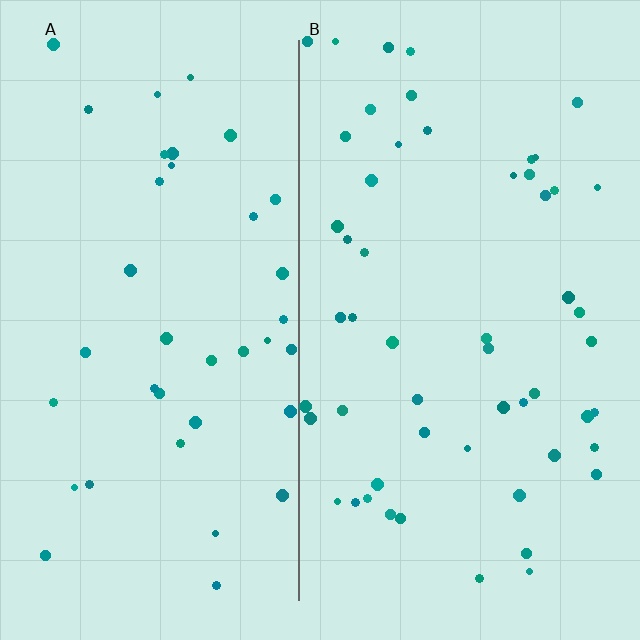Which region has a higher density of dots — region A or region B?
B (the right).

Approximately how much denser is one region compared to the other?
Approximately 1.4× — region B over region A.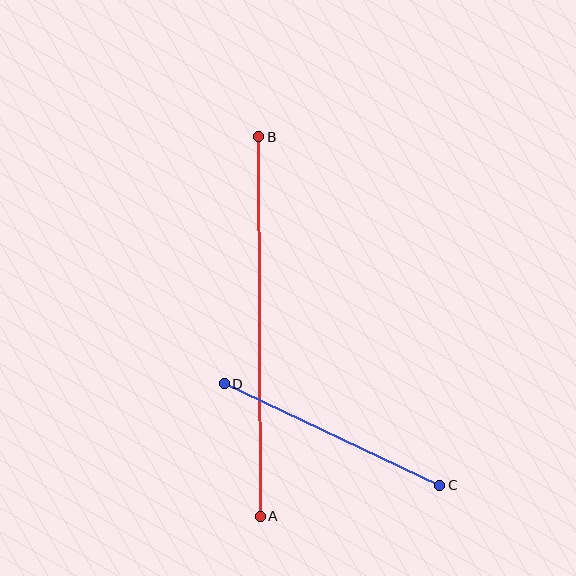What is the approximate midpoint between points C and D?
The midpoint is at approximately (332, 435) pixels.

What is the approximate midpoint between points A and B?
The midpoint is at approximately (260, 326) pixels.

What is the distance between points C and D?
The distance is approximately 238 pixels.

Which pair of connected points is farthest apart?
Points A and B are farthest apart.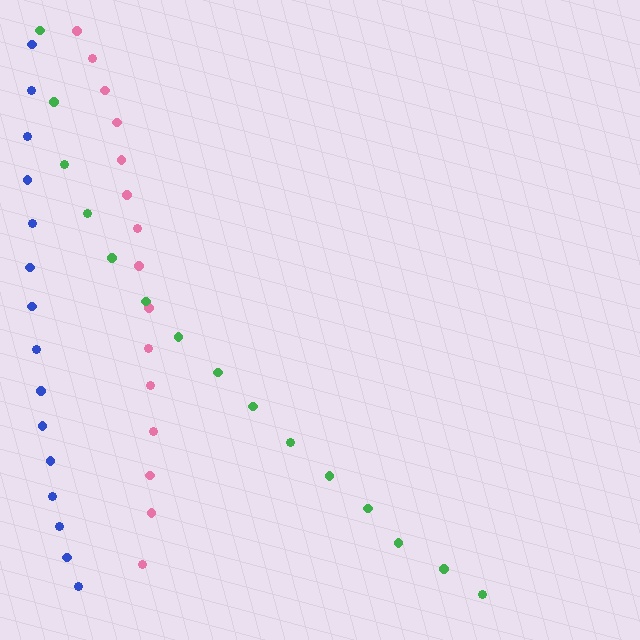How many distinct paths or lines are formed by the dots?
There are 3 distinct paths.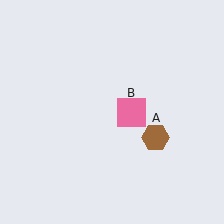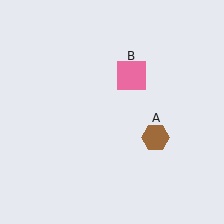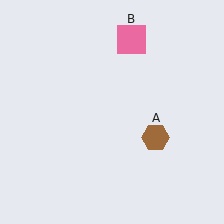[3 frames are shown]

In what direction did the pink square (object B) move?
The pink square (object B) moved up.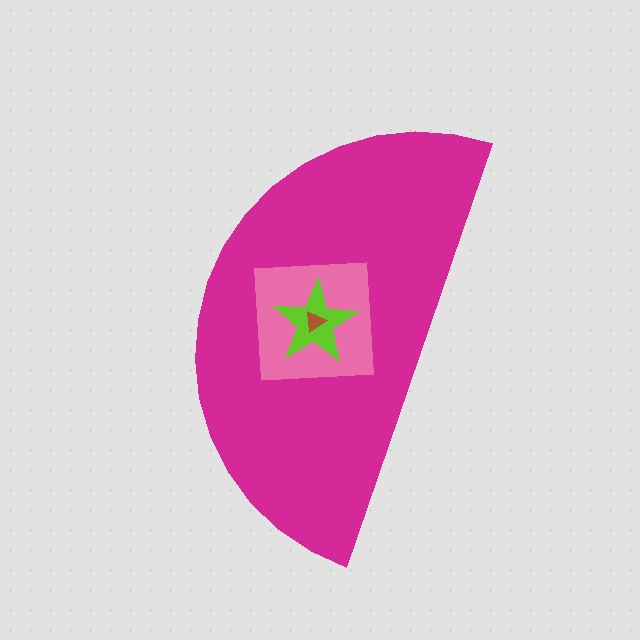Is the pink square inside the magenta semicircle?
Yes.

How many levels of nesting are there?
4.